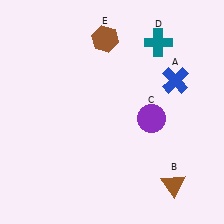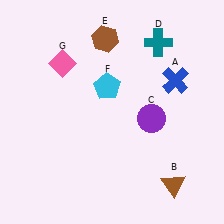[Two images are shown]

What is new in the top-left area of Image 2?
A pink diamond (G) was added in the top-left area of Image 2.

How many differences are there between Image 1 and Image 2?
There are 2 differences between the two images.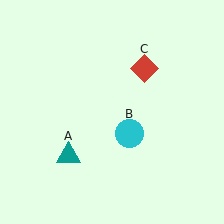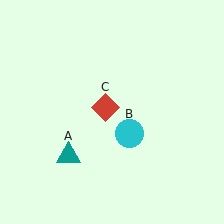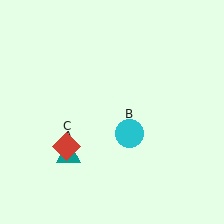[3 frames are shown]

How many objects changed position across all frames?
1 object changed position: red diamond (object C).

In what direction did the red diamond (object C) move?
The red diamond (object C) moved down and to the left.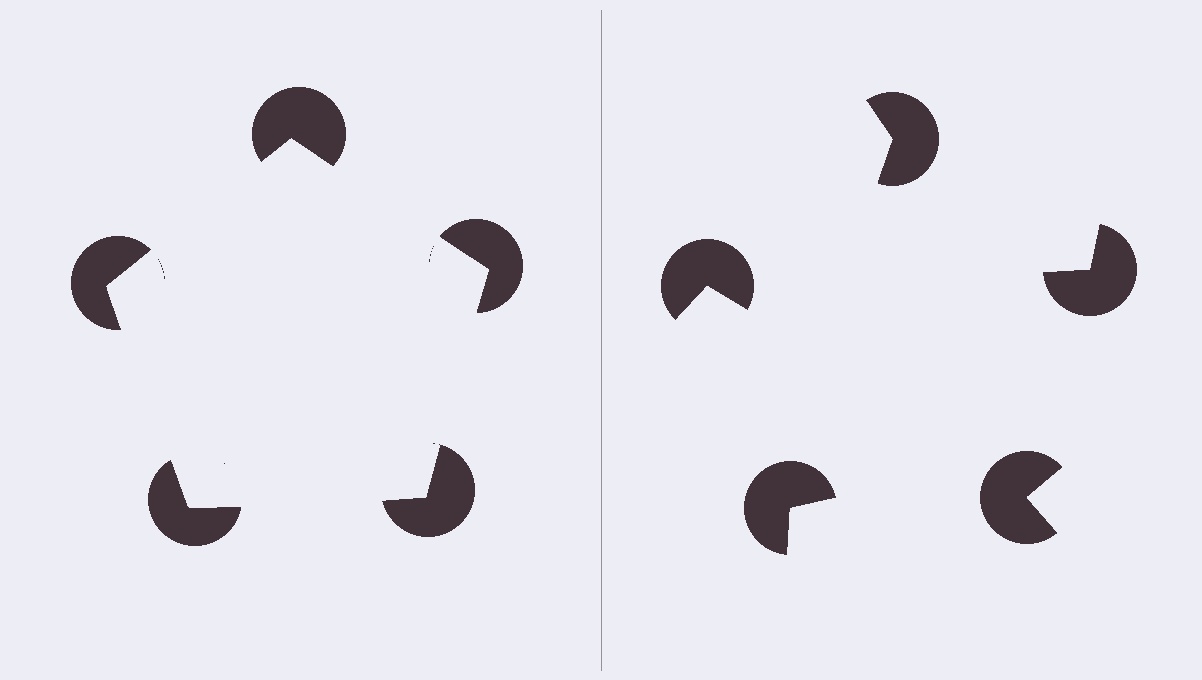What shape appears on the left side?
An illusory pentagon.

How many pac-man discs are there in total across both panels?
10 — 5 on each side.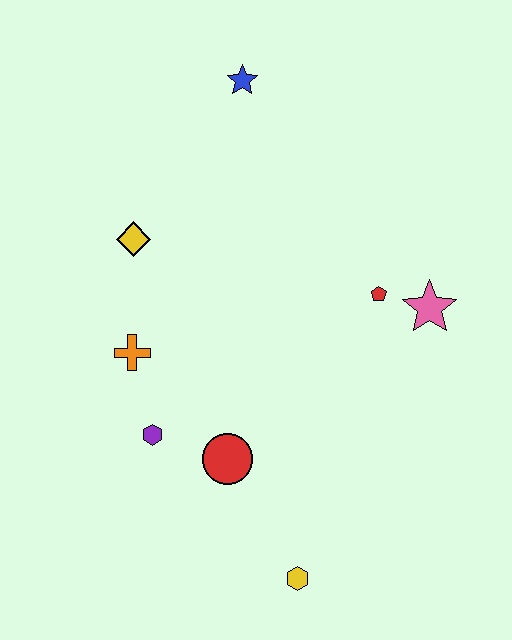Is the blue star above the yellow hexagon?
Yes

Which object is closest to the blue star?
The yellow diamond is closest to the blue star.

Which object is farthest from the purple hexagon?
The blue star is farthest from the purple hexagon.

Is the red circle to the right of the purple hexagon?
Yes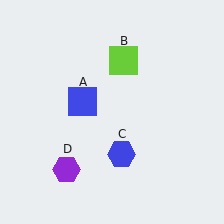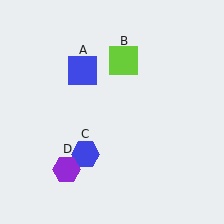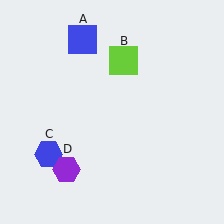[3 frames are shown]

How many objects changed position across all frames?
2 objects changed position: blue square (object A), blue hexagon (object C).